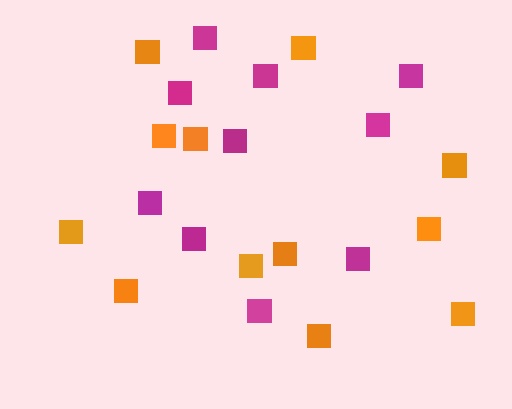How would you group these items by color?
There are 2 groups: one group of magenta squares (10) and one group of orange squares (12).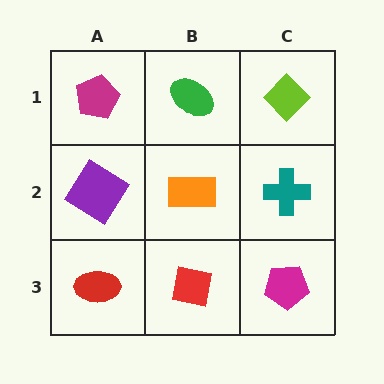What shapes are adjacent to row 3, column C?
A teal cross (row 2, column C), a red square (row 3, column B).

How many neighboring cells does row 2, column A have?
3.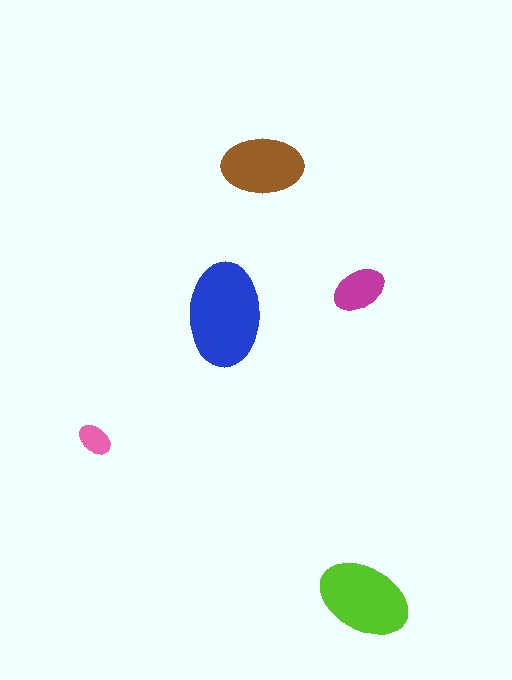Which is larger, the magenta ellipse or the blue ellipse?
The blue one.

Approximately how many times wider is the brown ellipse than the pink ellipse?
About 2.5 times wider.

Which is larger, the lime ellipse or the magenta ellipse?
The lime one.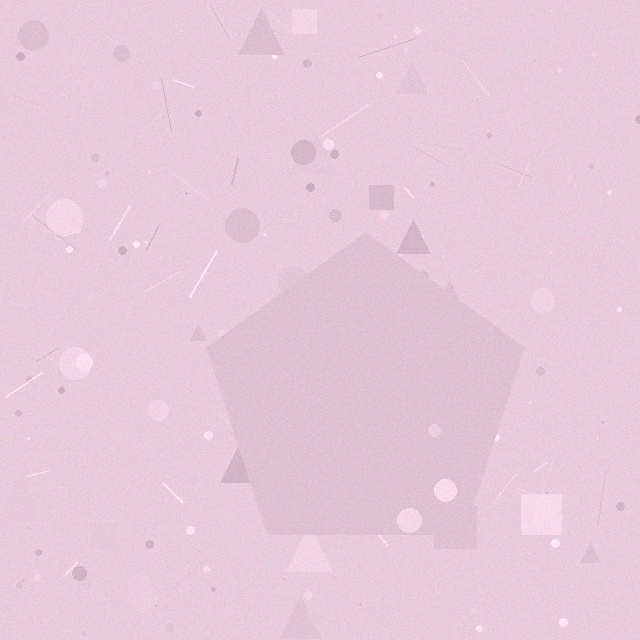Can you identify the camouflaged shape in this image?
The camouflaged shape is a pentagon.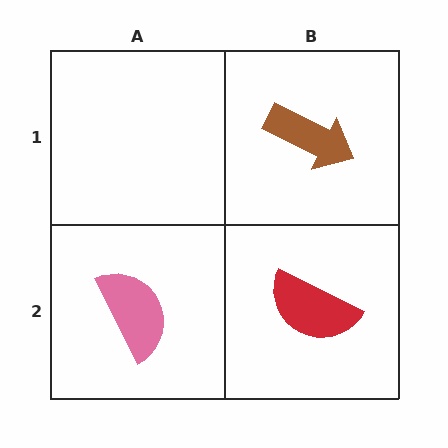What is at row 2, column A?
A pink semicircle.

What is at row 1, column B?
A brown arrow.